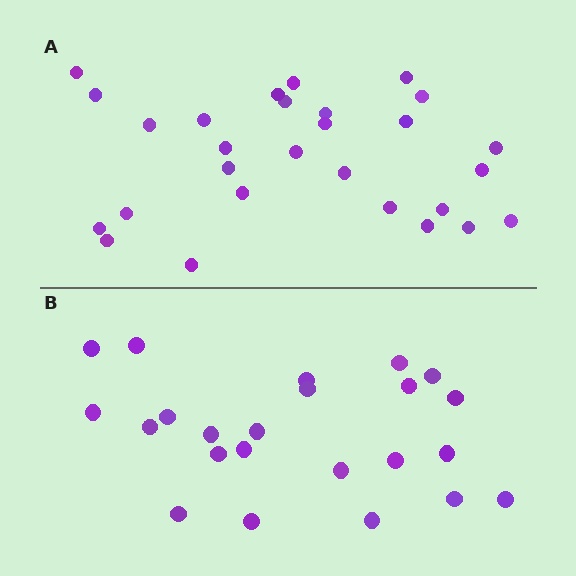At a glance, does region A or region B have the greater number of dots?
Region A (the top region) has more dots.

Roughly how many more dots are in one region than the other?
Region A has about 5 more dots than region B.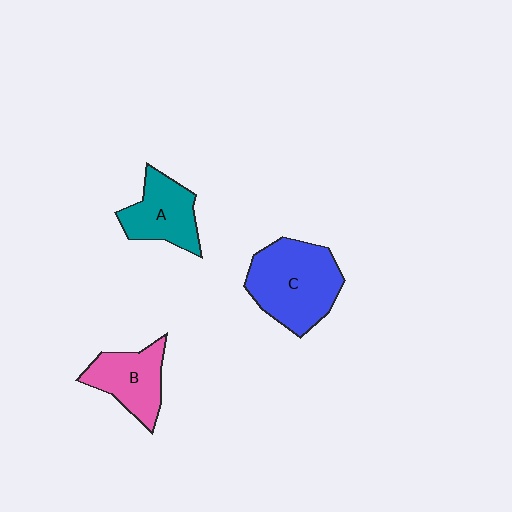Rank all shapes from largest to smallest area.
From largest to smallest: C (blue), A (teal), B (pink).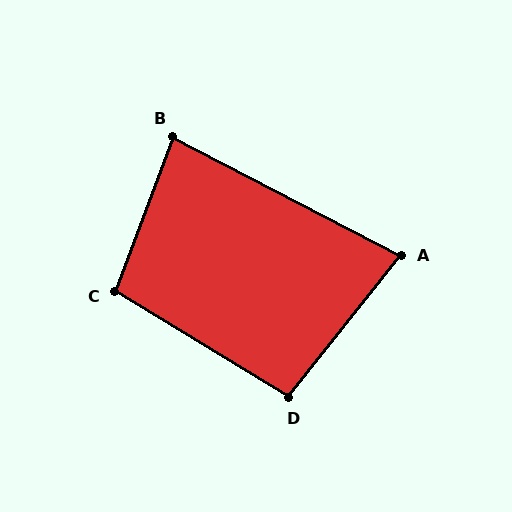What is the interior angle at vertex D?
Approximately 97 degrees (obtuse).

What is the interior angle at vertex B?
Approximately 83 degrees (acute).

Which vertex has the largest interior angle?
C, at approximately 101 degrees.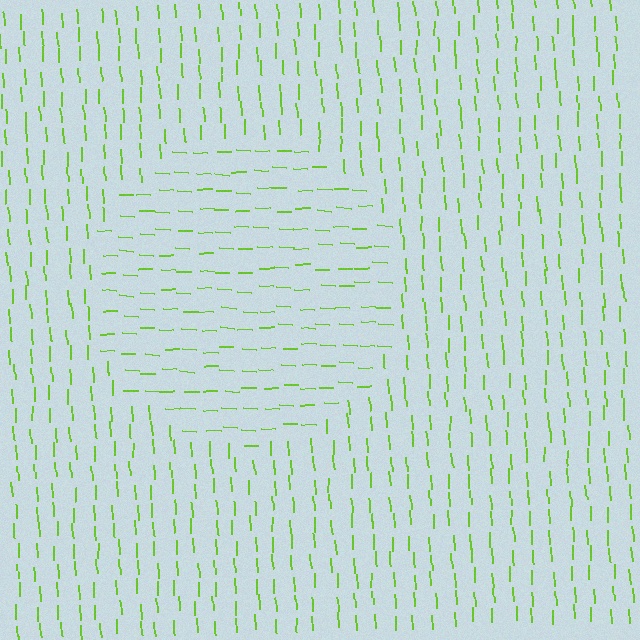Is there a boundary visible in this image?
Yes, there is a texture boundary formed by a change in line orientation.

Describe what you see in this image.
The image is filled with small lime line segments. A circle region in the image has lines oriented differently from the surrounding lines, creating a visible texture boundary.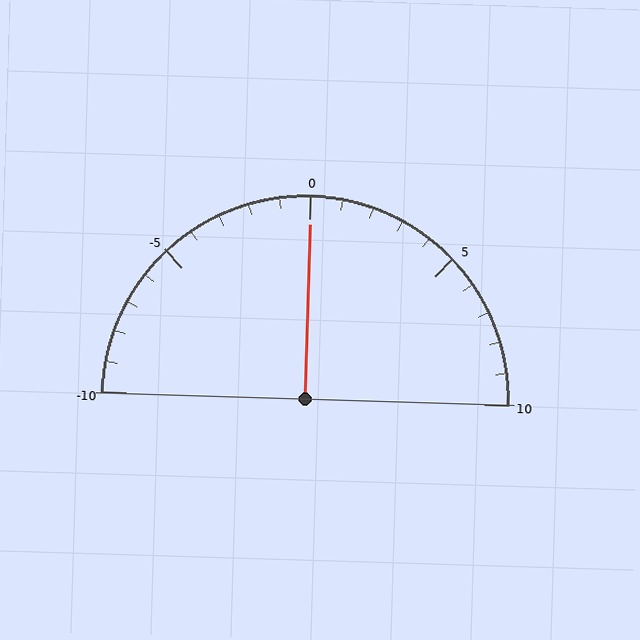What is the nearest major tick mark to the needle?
The nearest major tick mark is 0.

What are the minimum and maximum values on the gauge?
The gauge ranges from -10 to 10.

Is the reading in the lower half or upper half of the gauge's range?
The reading is in the upper half of the range (-10 to 10).